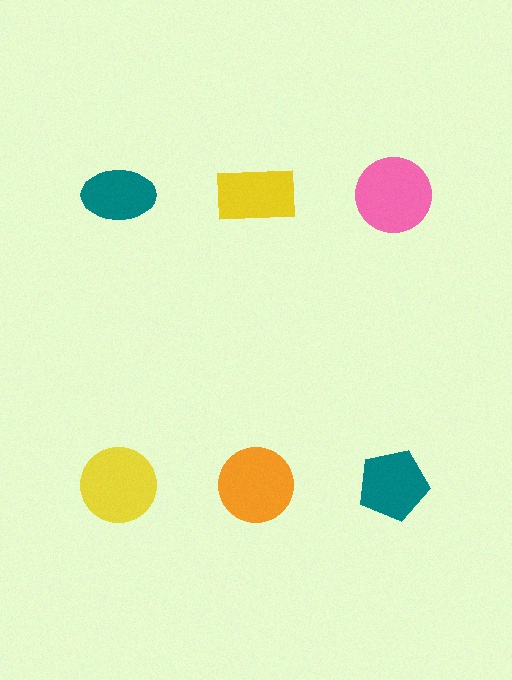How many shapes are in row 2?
3 shapes.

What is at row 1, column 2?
A yellow rectangle.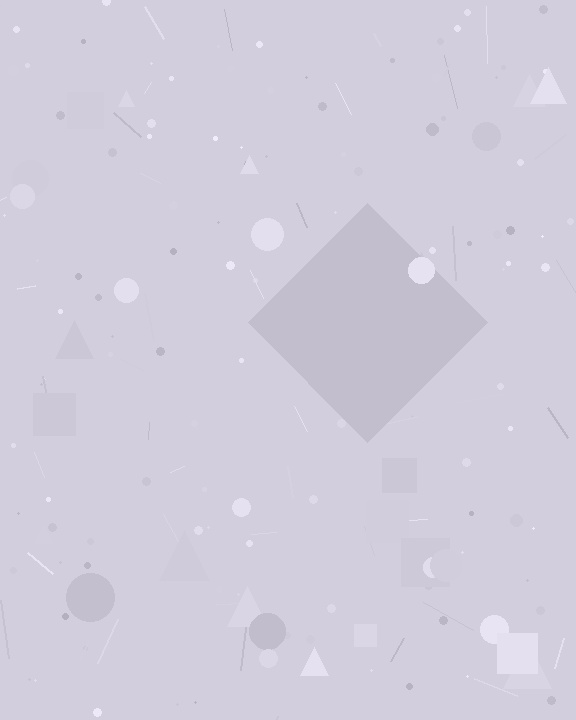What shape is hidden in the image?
A diamond is hidden in the image.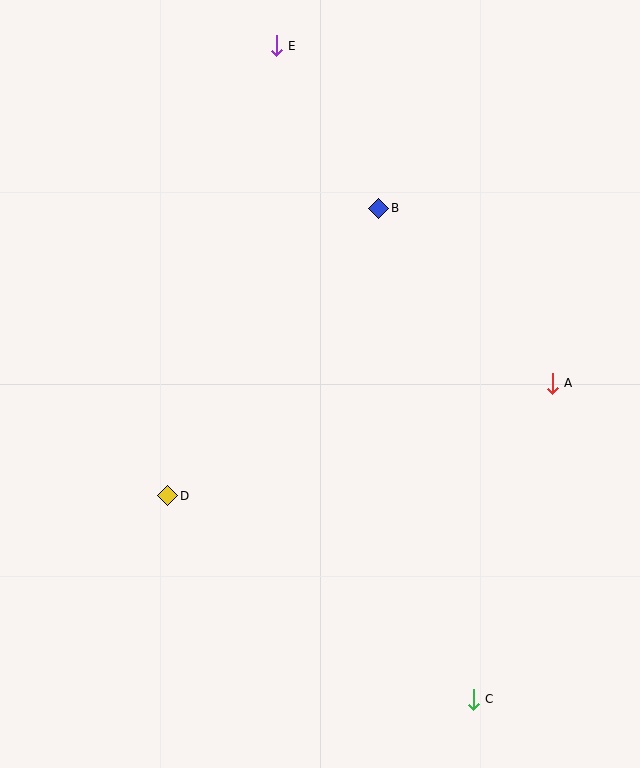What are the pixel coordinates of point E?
Point E is at (276, 46).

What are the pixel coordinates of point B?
Point B is at (379, 208).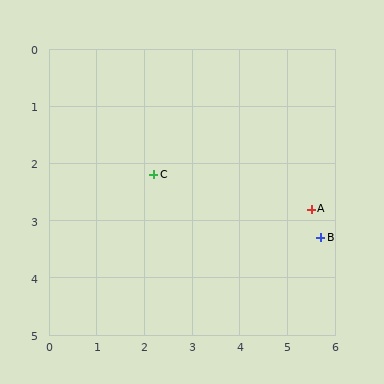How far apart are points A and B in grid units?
Points A and B are about 0.5 grid units apart.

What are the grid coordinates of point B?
Point B is at approximately (5.7, 3.3).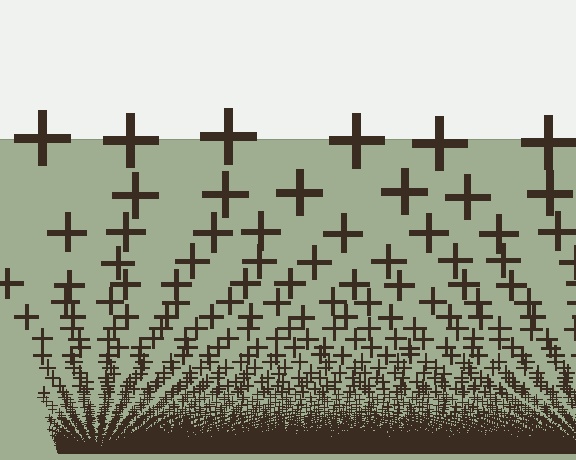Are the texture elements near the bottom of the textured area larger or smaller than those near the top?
Smaller. The gradient is inverted — elements near the bottom are smaller and denser.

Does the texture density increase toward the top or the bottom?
Density increases toward the bottom.